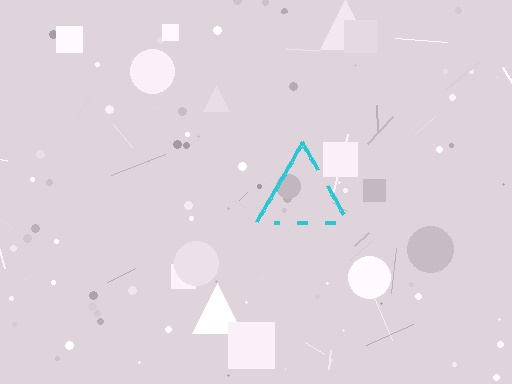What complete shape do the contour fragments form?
The contour fragments form a triangle.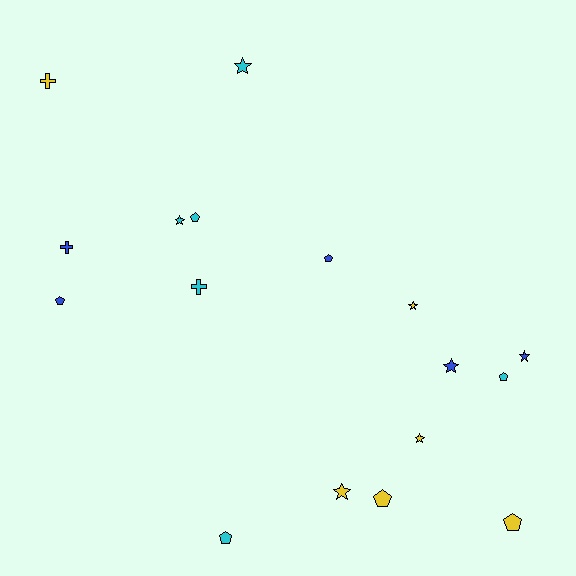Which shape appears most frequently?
Pentagon, with 7 objects.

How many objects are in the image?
There are 17 objects.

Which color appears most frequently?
Yellow, with 6 objects.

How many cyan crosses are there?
There is 1 cyan cross.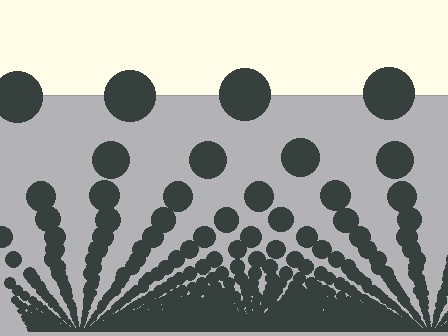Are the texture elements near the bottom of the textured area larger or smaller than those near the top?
Smaller. The gradient is inverted — elements near the bottom are smaller and denser.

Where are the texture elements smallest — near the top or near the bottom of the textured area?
Near the bottom.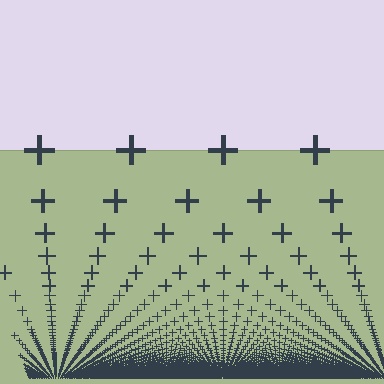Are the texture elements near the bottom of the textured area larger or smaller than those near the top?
Smaller. The gradient is inverted — elements near the bottom are smaller and denser.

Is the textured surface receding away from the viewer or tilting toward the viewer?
The surface appears to tilt toward the viewer. Texture elements get larger and sparser toward the top.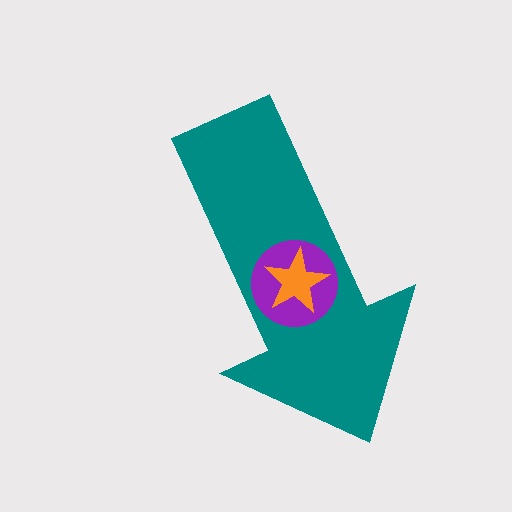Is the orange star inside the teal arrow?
Yes.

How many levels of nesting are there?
3.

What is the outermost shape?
The teal arrow.